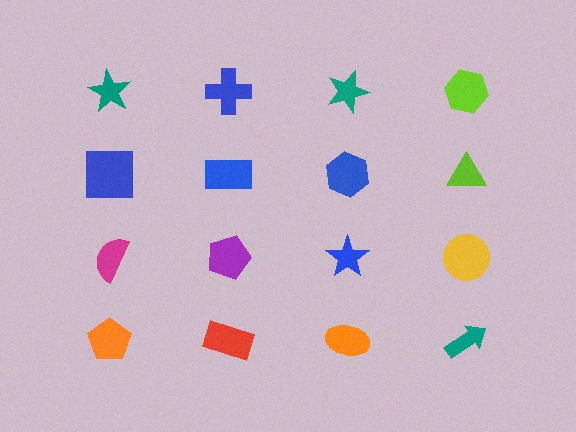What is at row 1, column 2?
A blue cross.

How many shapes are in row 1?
4 shapes.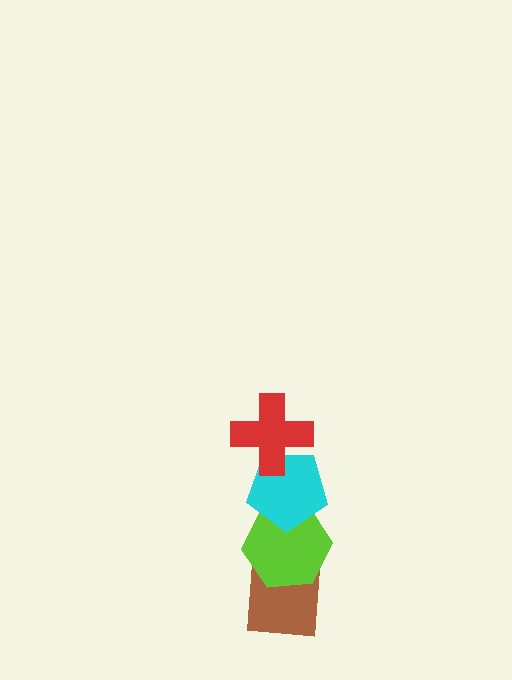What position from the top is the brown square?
The brown square is 4th from the top.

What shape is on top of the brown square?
The lime hexagon is on top of the brown square.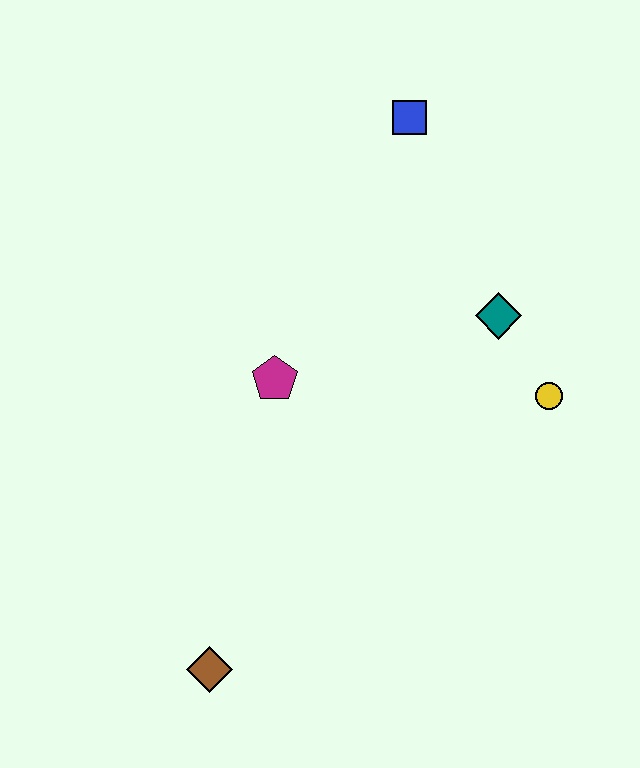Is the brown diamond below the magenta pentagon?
Yes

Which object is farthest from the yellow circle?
The brown diamond is farthest from the yellow circle.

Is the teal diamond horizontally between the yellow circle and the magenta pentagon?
Yes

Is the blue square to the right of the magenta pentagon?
Yes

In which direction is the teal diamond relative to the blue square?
The teal diamond is below the blue square.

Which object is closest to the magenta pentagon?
The teal diamond is closest to the magenta pentagon.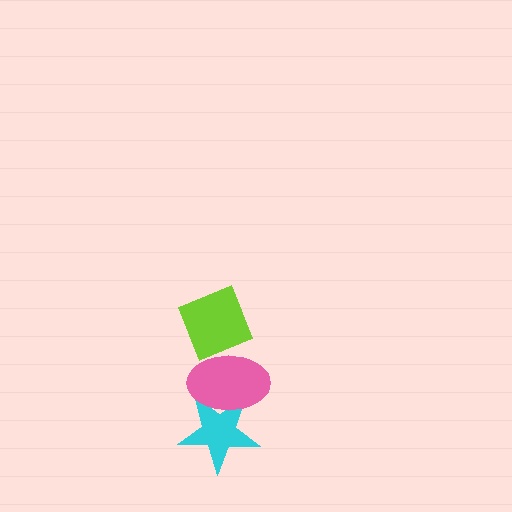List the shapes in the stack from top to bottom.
From top to bottom: the lime diamond, the pink ellipse, the cyan star.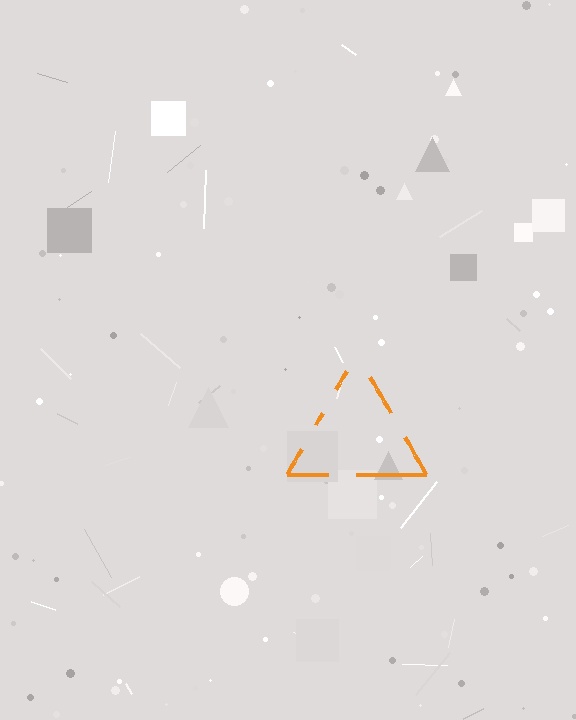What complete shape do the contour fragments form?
The contour fragments form a triangle.